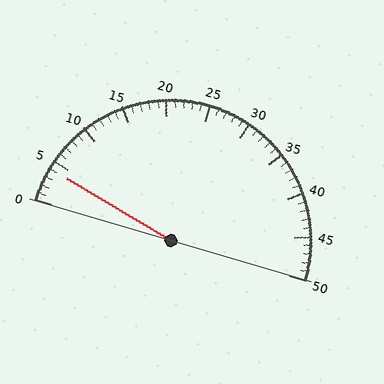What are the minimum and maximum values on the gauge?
The gauge ranges from 0 to 50.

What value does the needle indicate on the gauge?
The needle indicates approximately 4.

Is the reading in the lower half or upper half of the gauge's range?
The reading is in the lower half of the range (0 to 50).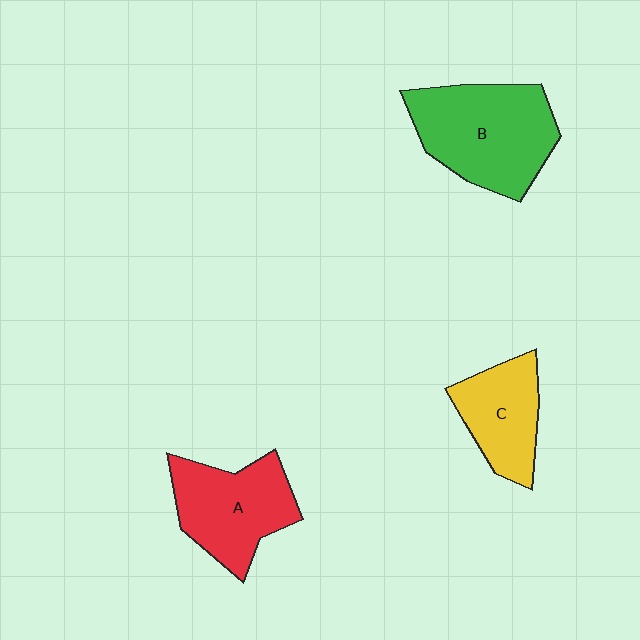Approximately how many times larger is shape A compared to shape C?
Approximately 1.3 times.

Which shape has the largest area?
Shape B (green).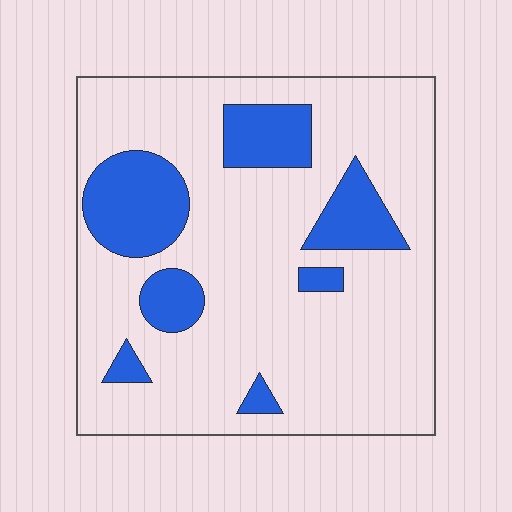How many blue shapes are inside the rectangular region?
7.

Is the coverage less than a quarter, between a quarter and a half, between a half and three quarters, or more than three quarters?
Less than a quarter.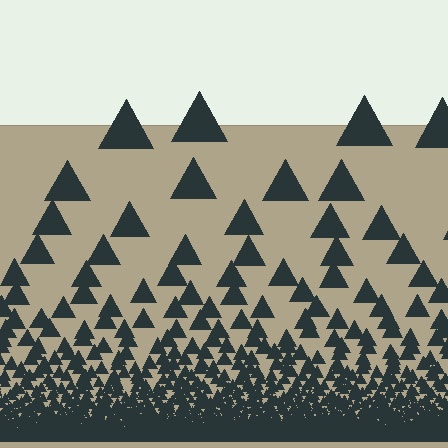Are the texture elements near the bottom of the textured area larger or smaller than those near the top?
Smaller. The gradient is inverted — elements near the bottom are smaller and denser.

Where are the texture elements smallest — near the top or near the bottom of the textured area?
Near the bottom.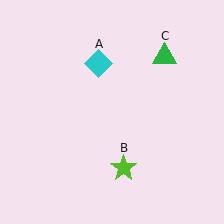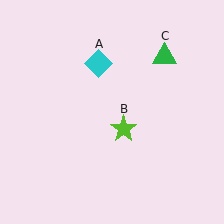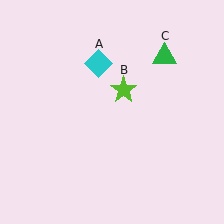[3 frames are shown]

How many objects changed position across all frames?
1 object changed position: lime star (object B).